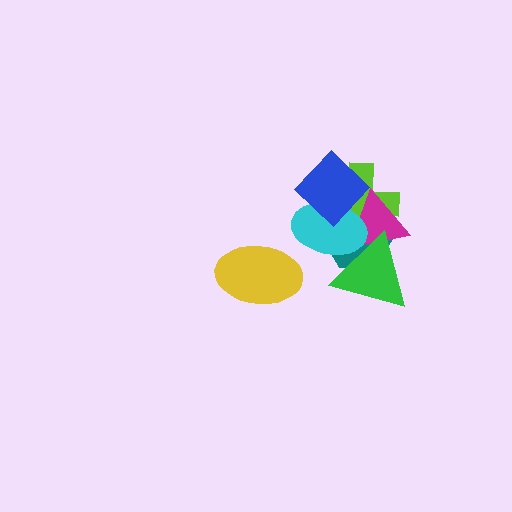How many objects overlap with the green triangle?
4 objects overlap with the green triangle.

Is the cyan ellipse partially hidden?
Yes, it is partially covered by another shape.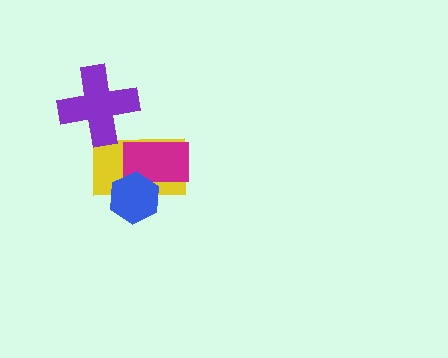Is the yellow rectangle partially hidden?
Yes, it is partially covered by another shape.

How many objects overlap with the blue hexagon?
2 objects overlap with the blue hexagon.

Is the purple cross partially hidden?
No, no other shape covers it.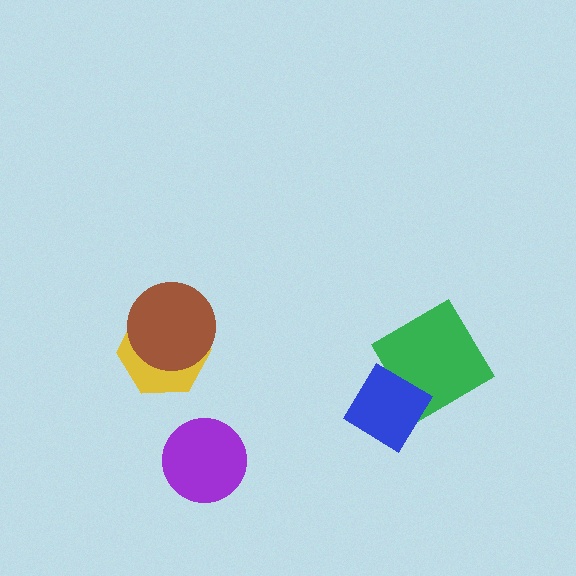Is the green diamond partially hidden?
Yes, it is partially covered by another shape.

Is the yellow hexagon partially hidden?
Yes, it is partially covered by another shape.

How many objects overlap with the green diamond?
1 object overlaps with the green diamond.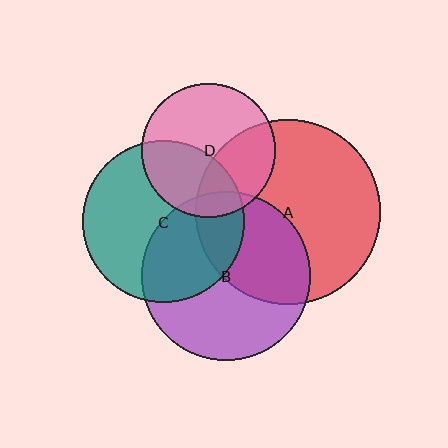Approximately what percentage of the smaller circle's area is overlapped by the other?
Approximately 40%.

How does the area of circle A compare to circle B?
Approximately 1.2 times.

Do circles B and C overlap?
Yes.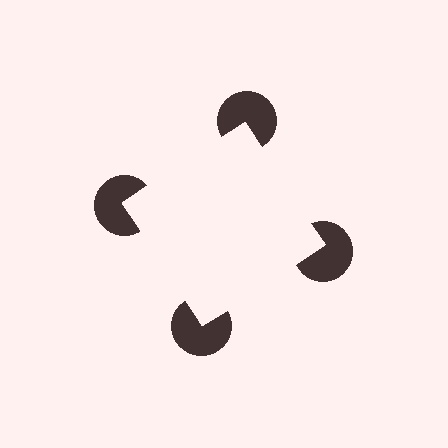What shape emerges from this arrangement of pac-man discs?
An illusory square — its edges are inferred from the aligned wedge cuts in the pac-man discs, not physically drawn.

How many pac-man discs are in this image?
There are 4 — one at each vertex of the illusory square.